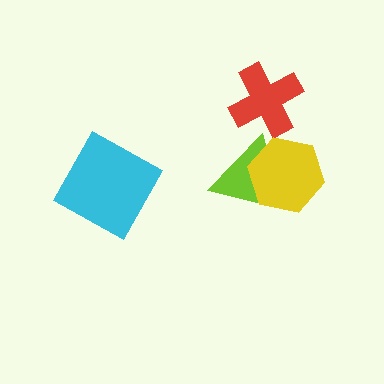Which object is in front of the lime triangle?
The yellow hexagon is in front of the lime triangle.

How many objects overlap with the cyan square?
0 objects overlap with the cyan square.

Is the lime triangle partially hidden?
Yes, it is partially covered by another shape.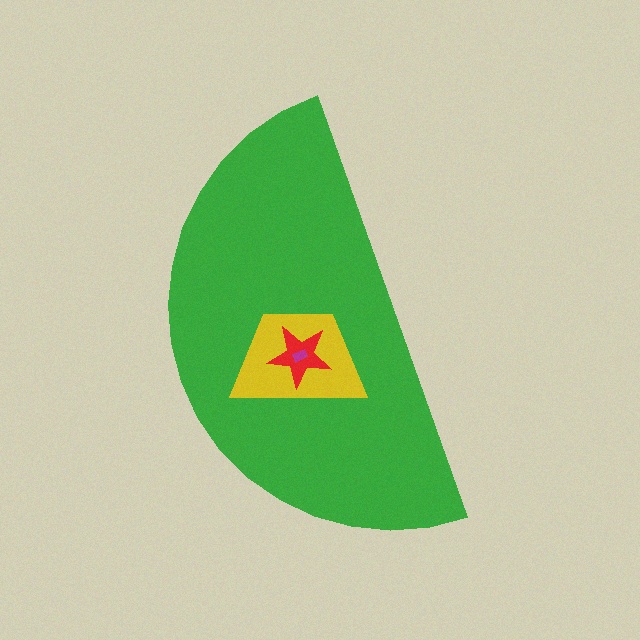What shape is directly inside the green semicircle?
The yellow trapezoid.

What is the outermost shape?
The green semicircle.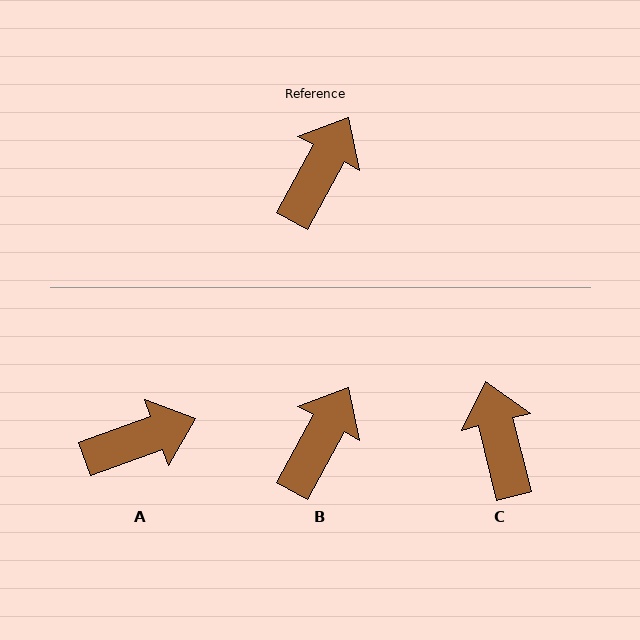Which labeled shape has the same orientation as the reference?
B.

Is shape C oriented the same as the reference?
No, it is off by about 43 degrees.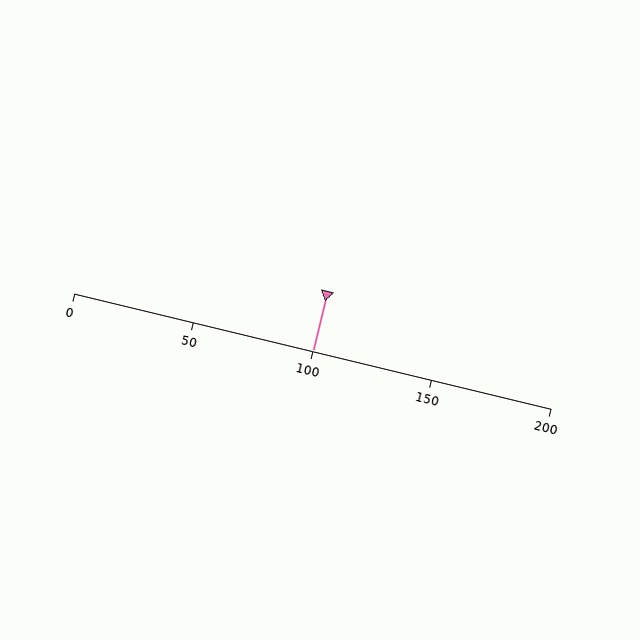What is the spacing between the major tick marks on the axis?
The major ticks are spaced 50 apart.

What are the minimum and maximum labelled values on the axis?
The axis runs from 0 to 200.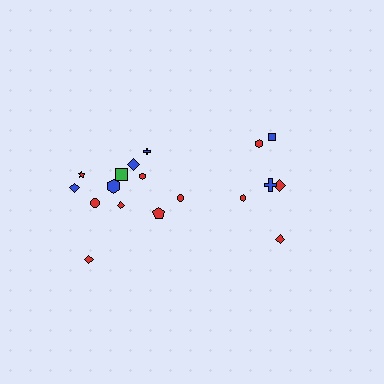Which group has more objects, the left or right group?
The left group.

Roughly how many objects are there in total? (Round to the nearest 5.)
Roughly 20 objects in total.